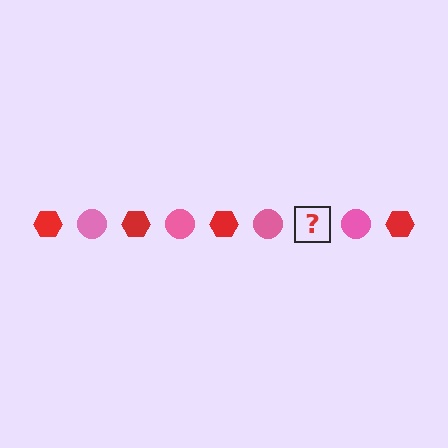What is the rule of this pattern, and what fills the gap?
The rule is that the pattern alternates between red hexagon and pink circle. The gap should be filled with a red hexagon.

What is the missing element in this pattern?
The missing element is a red hexagon.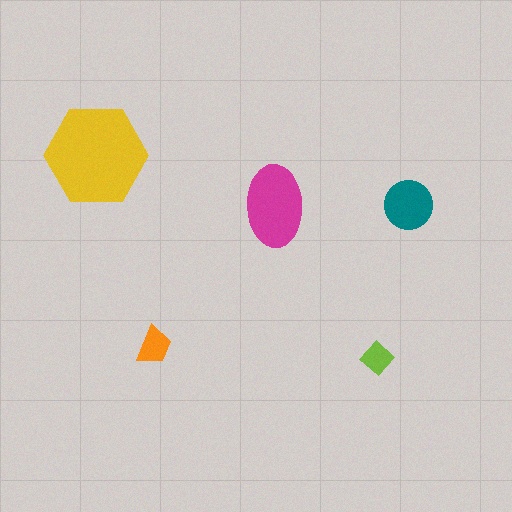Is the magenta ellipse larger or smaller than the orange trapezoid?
Larger.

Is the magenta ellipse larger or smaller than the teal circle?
Larger.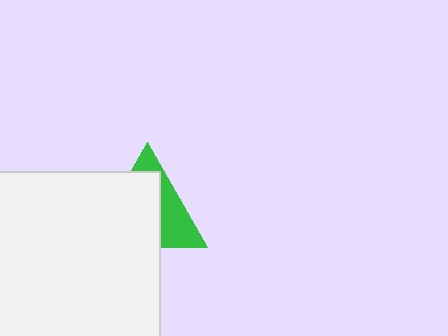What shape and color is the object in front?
The object in front is a white square.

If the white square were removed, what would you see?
You would see the complete green triangle.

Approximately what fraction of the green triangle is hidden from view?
Roughly 63% of the green triangle is hidden behind the white square.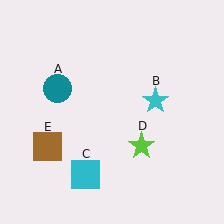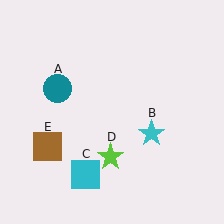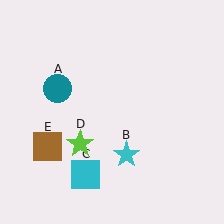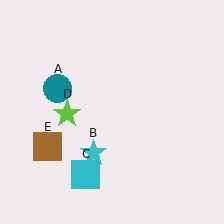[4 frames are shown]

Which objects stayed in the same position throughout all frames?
Teal circle (object A) and cyan square (object C) and brown square (object E) remained stationary.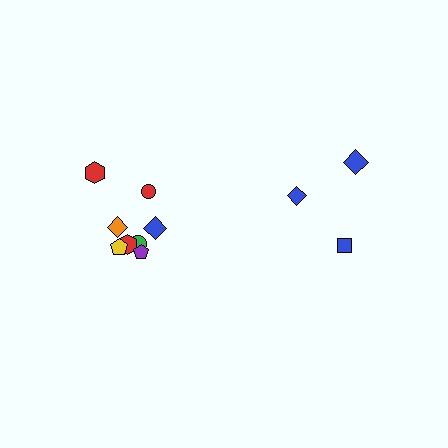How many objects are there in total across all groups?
There are 11 objects.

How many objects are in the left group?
There are 8 objects.